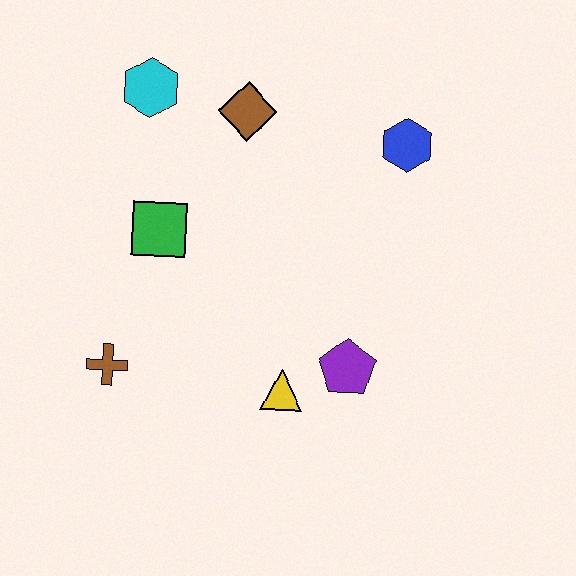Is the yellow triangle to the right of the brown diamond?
Yes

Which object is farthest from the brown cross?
The blue hexagon is farthest from the brown cross.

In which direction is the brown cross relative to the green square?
The brown cross is below the green square.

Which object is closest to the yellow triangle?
The purple pentagon is closest to the yellow triangle.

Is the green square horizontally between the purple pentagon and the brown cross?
Yes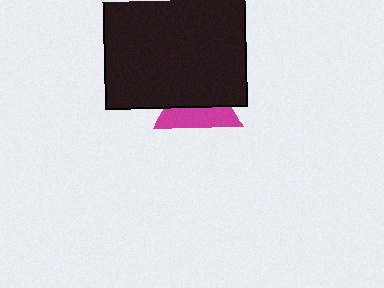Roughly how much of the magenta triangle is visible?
A small part of it is visible (roughly 45%).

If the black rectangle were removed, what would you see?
You would see the complete magenta triangle.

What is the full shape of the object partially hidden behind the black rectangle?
The partially hidden object is a magenta triangle.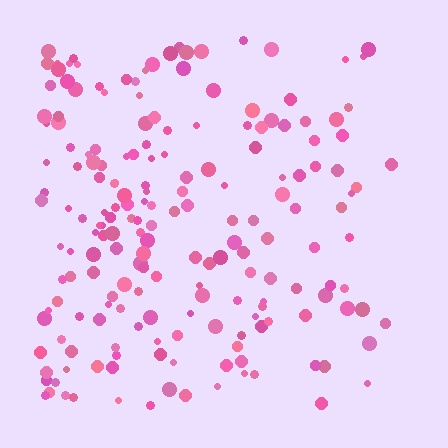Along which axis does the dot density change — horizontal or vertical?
Horizontal.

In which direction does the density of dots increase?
From right to left, with the left side densest.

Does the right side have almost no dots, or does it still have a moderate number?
Still a moderate number, just noticeably fewer than the left.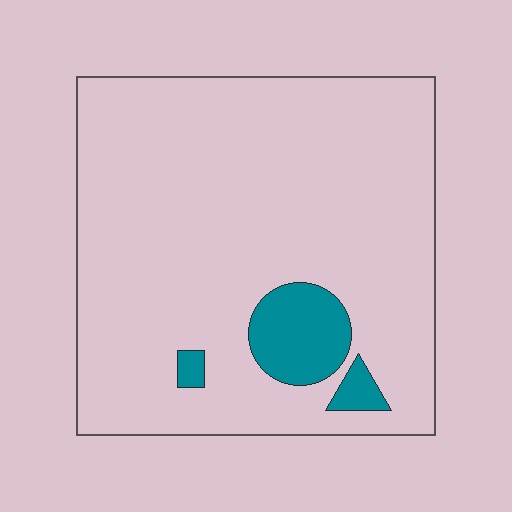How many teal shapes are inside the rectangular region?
3.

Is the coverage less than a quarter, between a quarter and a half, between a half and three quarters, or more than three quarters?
Less than a quarter.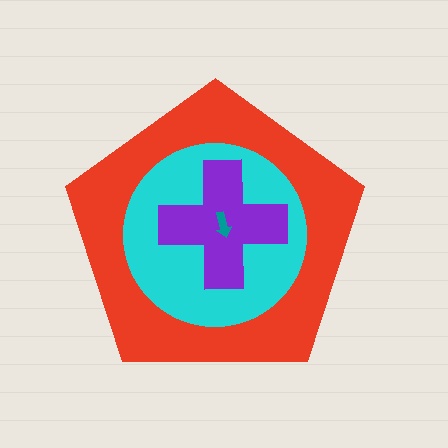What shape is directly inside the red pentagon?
The cyan circle.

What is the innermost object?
The teal arrow.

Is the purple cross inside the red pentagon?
Yes.